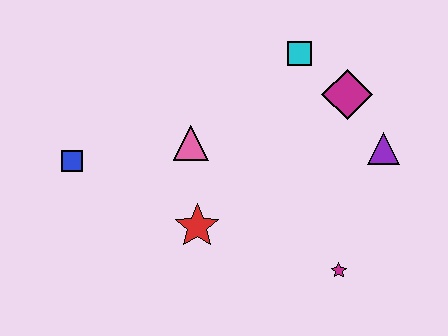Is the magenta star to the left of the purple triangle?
Yes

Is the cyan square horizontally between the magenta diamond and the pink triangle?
Yes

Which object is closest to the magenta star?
The purple triangle is closest to the magenta star.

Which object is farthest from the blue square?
The purple triangle is farthest from the blue square.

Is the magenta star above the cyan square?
No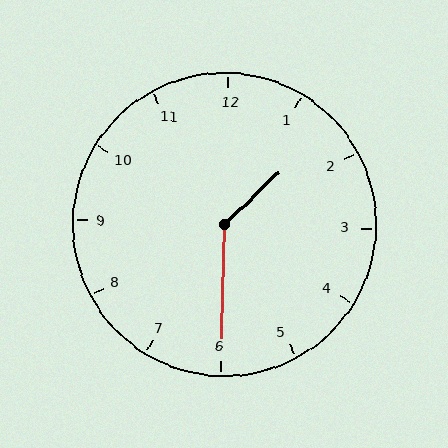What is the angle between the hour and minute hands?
Approximately 135 degrees.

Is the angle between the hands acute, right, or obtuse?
It is obtuse.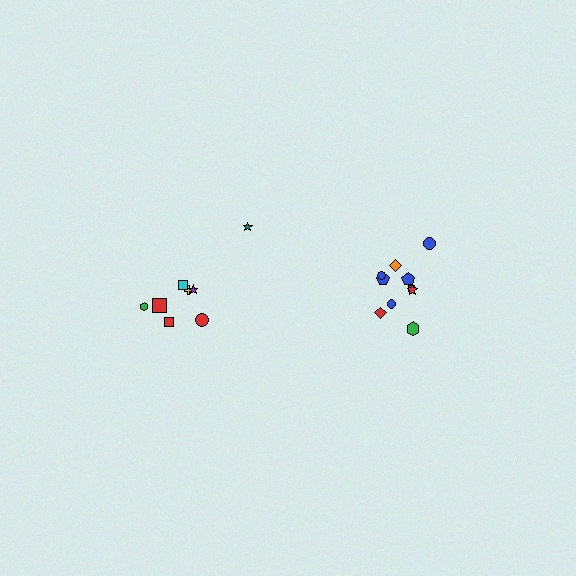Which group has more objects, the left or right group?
The right group.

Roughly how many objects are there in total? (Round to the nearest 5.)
Roughly 20 objects in total.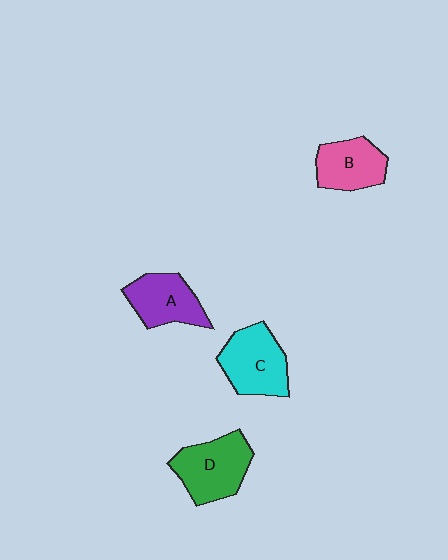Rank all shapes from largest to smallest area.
From largest to smallest: D (green), C (cyan), A (purple), B (pink).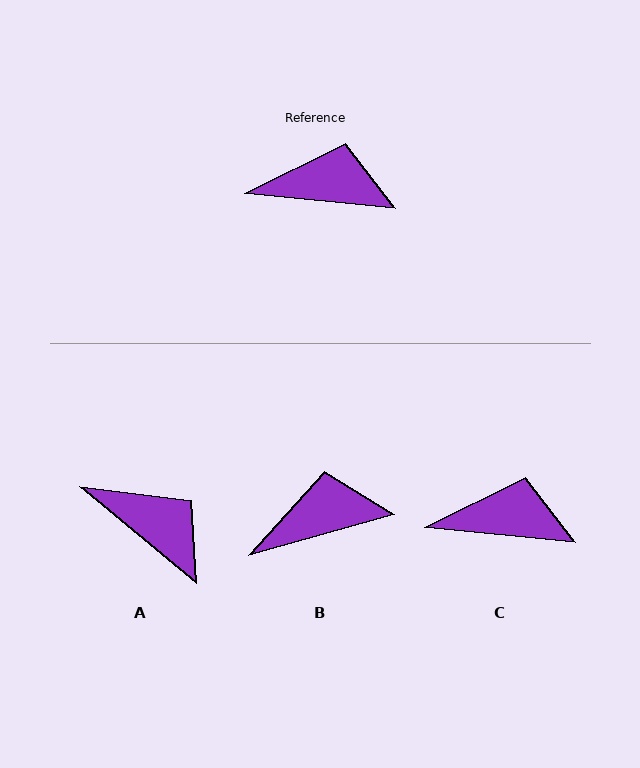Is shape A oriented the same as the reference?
No, it is off by about 34 degrees.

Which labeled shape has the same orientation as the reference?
C.